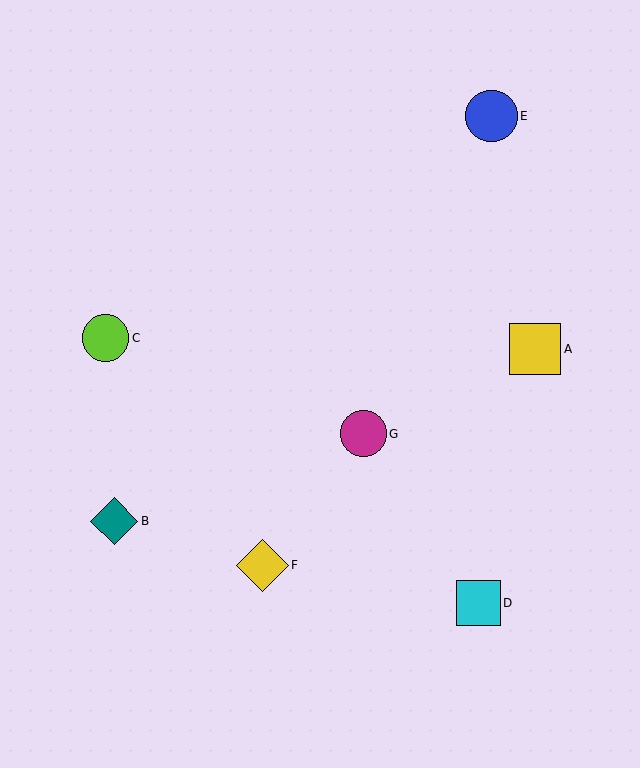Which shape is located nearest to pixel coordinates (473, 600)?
The cyan square (labeled D) at (478, 603) is nearest to that location.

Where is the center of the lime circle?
The center of the lime circle is at (105, 338).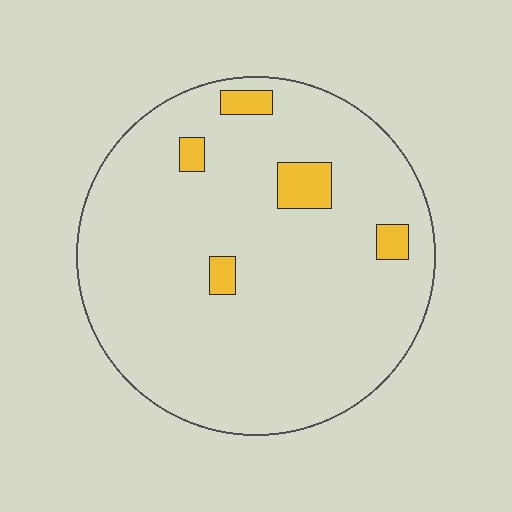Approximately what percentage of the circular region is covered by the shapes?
Approximately 5%.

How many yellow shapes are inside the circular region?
5.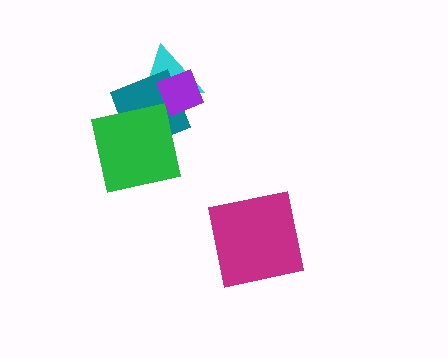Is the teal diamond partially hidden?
Yes, it is partially covered by another shape.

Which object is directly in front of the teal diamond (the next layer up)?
The green square is directly in front of the teal diamond.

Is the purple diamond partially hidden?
No, no other shape covers it.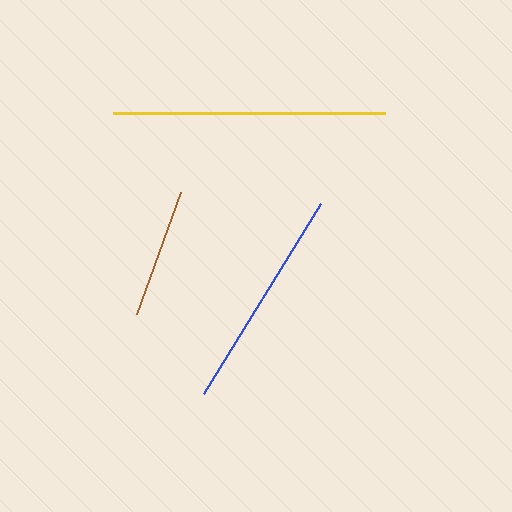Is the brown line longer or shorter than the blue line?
The blue line is longer than the brown line.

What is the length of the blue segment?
The blue segment is approximately 223 pixels long.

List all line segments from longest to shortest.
From longest to shortest: yellow, blue, brown.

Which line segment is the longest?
The yellow line is the longest at approximately 272 pixels.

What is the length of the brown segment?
The brown segment is approximately 129 pixels long.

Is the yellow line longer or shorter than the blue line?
The yellow line is longer than the blue line.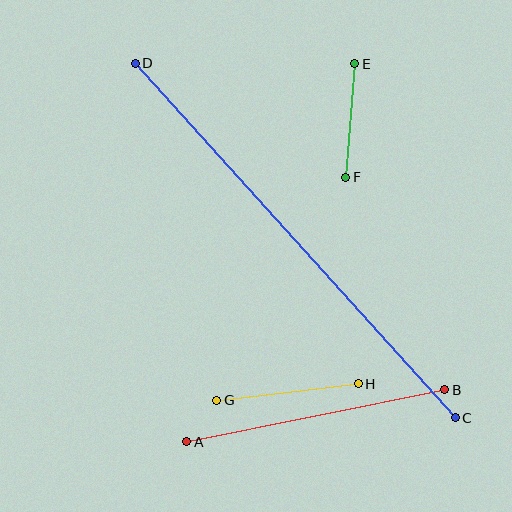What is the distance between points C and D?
The distance is approximately 478 pixels.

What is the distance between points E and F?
The distance is approximately 114 pixels.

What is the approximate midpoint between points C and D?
The midpoint is at approximately (295, 241) pixels.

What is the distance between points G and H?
The distance is approximately 142 pixels.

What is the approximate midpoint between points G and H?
The midpoint is at approximately (287, 392) pixels.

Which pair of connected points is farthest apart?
Points C and D are farthest apart.